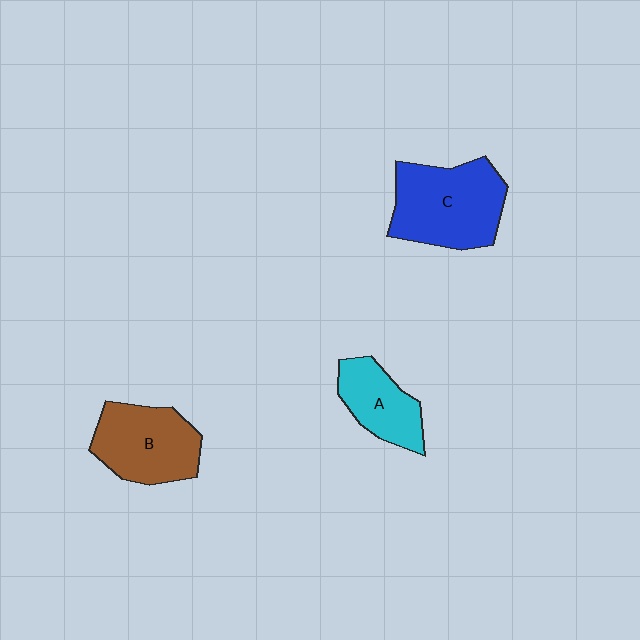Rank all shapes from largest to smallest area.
From largest to smallest: C (blue), B (brown), A (cyan).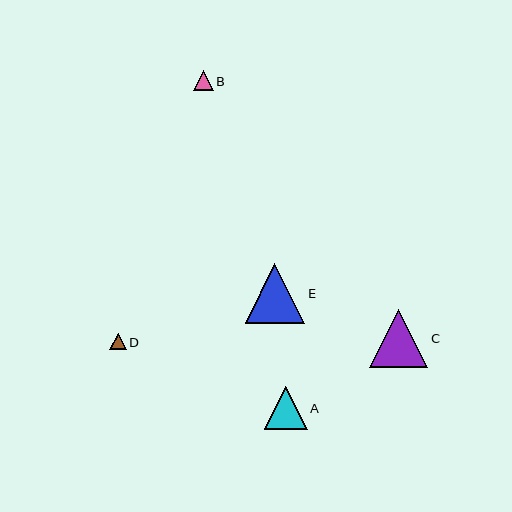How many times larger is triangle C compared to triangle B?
Triangle C is approximately 2.9 times the size of triangle B.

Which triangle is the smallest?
Triangle D is the smallest with a size of approximately 16 pixels.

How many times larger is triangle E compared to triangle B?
Triangle E is approximately 3.0 times the size of triangle B.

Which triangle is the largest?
Triangle E is the largest with a size of approximately 60 pixels.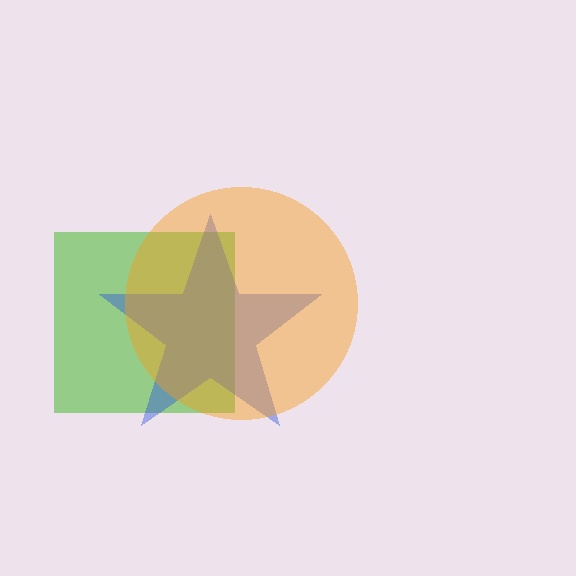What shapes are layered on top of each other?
The layered shapes are: a lime square, a blue star, an orange circle.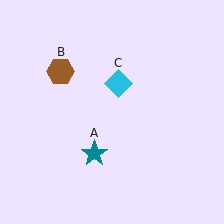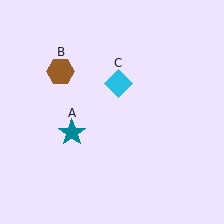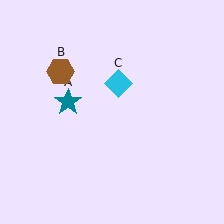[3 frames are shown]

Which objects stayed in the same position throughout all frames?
Brown hexagon (object B) and cyan diamond (object C) remained stationary.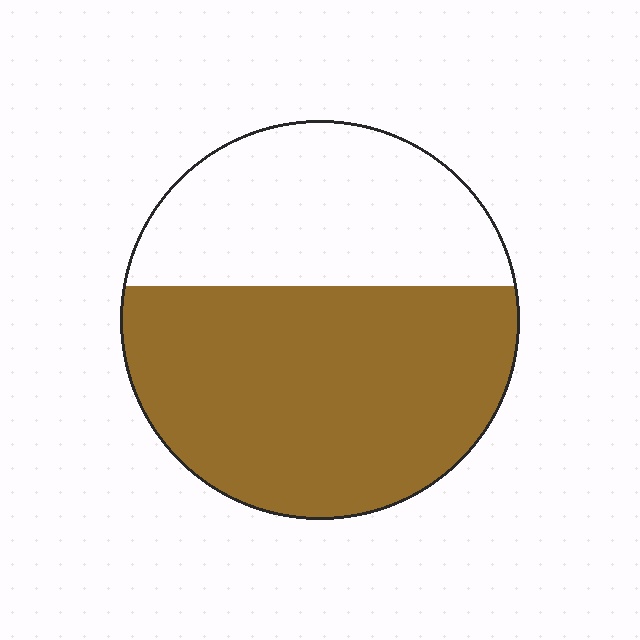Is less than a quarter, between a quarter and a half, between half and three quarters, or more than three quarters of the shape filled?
Between half and three quarters.